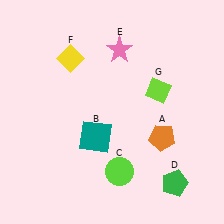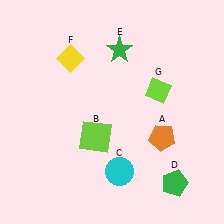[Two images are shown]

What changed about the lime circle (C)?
In Image 1, C is lime. In Image 2, it changed to cyan.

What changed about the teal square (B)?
In Image 1, B is teal. In Image 2, it changed to lime.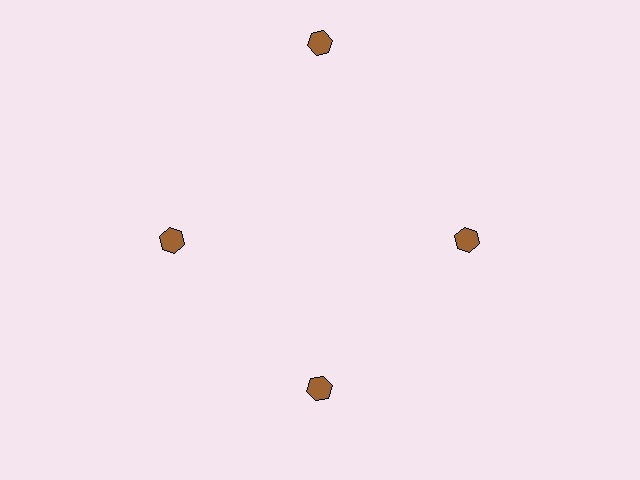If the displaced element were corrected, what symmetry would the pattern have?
It would have 4-fold rotational symmetry — the pattern would map onto itself every 90 degrees.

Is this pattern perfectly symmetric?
No. The 4 brown hexagons are arranged in a ring, but one element near the 12 o'clock position is pushed outward from the center, breaking the 4-fold rotational symmetry.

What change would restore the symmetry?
The symmetry would be restored by moving it inward, back onto the ring so that all 4 hexagons sit at equal angles and equal distance from the center.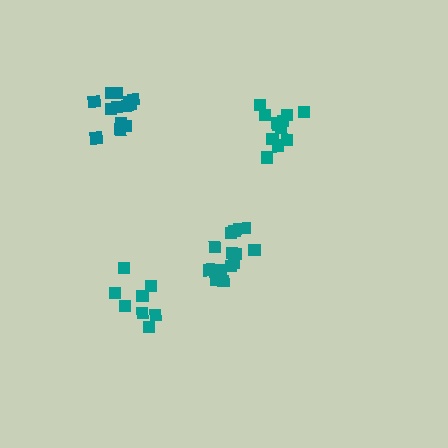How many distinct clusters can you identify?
There are 4 distinct clusters.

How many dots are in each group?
Group 1: 14 dots, Group 2: 8 dots, Group 3: 12 dots, Group 4: 13 dots (47 total).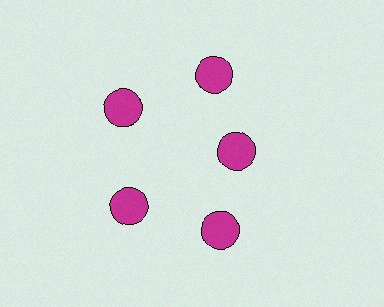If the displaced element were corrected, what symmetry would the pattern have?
It would have 5-fold rotational symmetry — the pattern would map onto itself every 72 degrees.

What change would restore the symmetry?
The symmetry would be restored by moving it outward, back onto the ring so that all 5 circles sit at equal angles and equal distance from the center.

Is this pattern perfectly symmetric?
No. The 5 magenta circles are arranged in a ring, but one element near the 3 o'clock position is pulled inward toward the center, breaking the 5-fold rotational symmetry.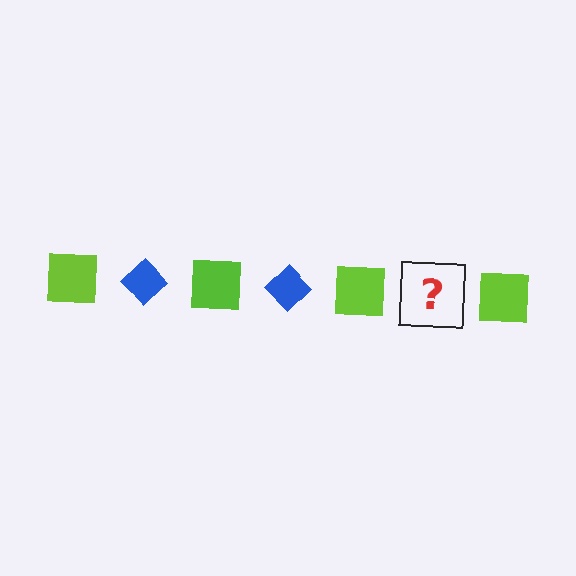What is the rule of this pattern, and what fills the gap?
The rule is that the pattern alternates between lime square and blue diamond. The gap should be filled with a blue diamond.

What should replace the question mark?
The question mark should be replaced with a blue diamond.